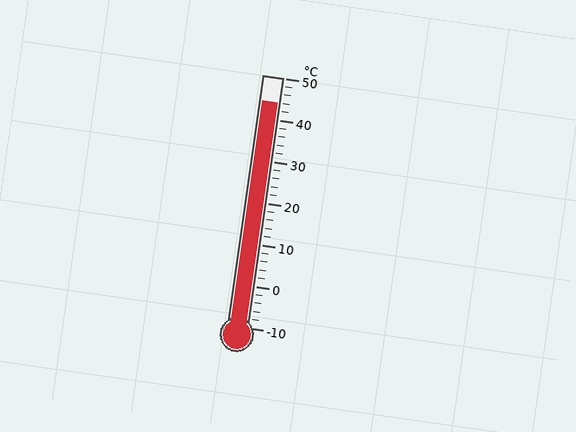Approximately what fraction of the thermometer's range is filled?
The thermometer is filled to approximately 90% of its range.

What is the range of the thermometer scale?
The thermometer scale ranges from -10°C to 50°C.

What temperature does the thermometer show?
The thermometer shows approximately 44°C.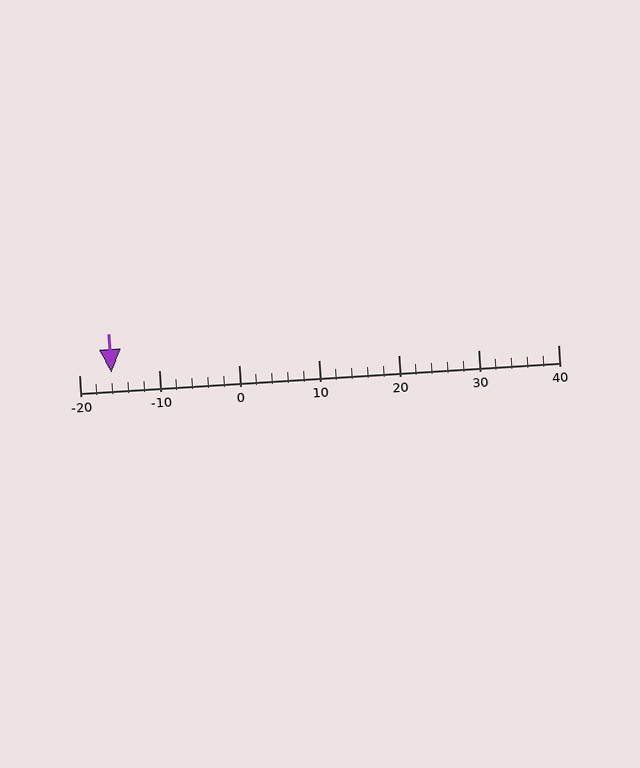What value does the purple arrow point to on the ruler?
The purple arrow points to approximately -16.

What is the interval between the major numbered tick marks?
The major tick marks are spaced 10 units apart.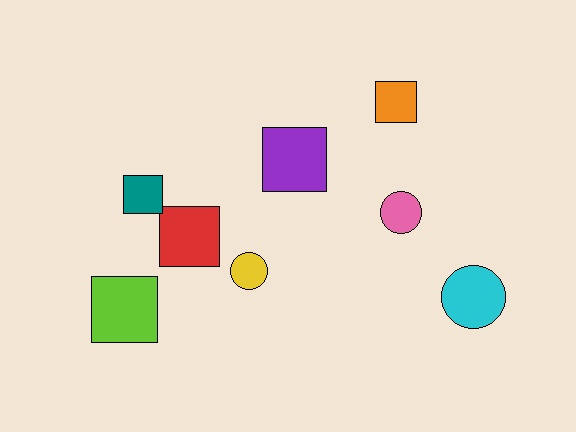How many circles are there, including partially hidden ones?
There are 3 circles.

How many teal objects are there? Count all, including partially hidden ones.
There is 1 teal object.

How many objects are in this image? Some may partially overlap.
There are 8 objects.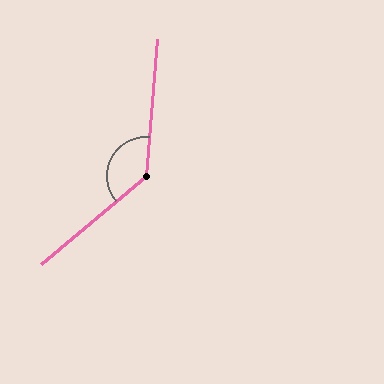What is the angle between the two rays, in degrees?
Approximately 135 degrees.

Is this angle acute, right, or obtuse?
It is obtuse.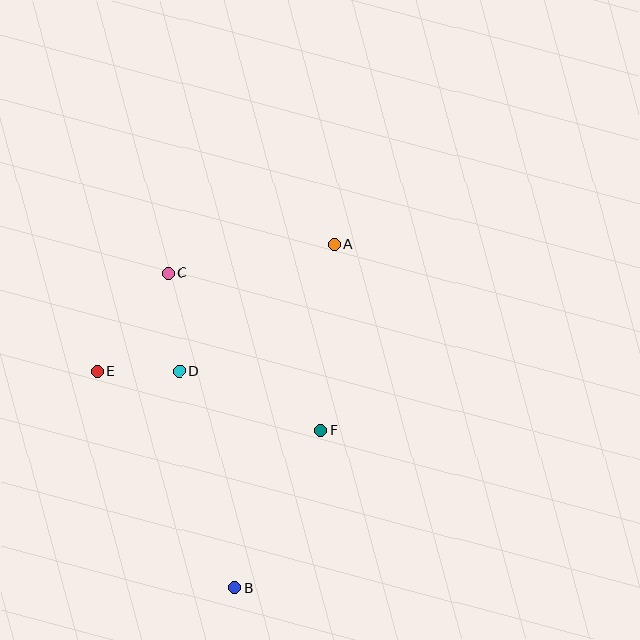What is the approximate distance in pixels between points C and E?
The distance between C and E is approximately 121 pixels.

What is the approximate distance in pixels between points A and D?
The distance between A and D is approximately 200 pixels.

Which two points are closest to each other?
Points D and E are closest to each other.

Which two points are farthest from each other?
Points A and B are farthest from each other.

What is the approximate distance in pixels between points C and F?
The distance between C and F is approximately 220 pixels.